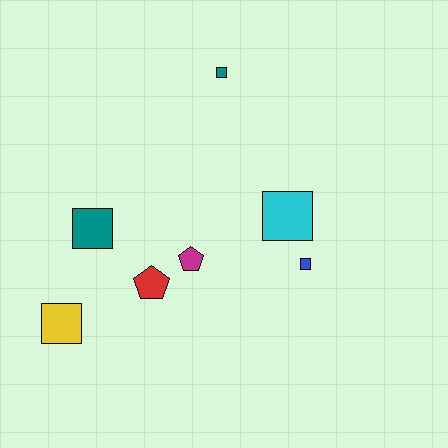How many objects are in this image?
There are 7 objects.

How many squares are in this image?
There are 5 squares.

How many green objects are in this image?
There are no green objects.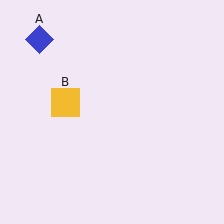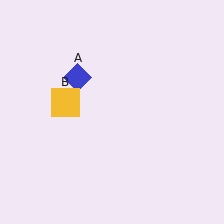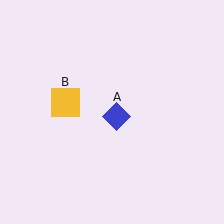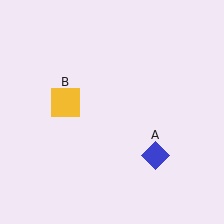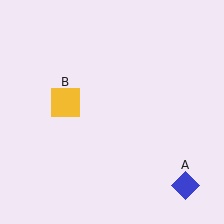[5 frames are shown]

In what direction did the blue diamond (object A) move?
The blue diamond (object A) moved down and to the right.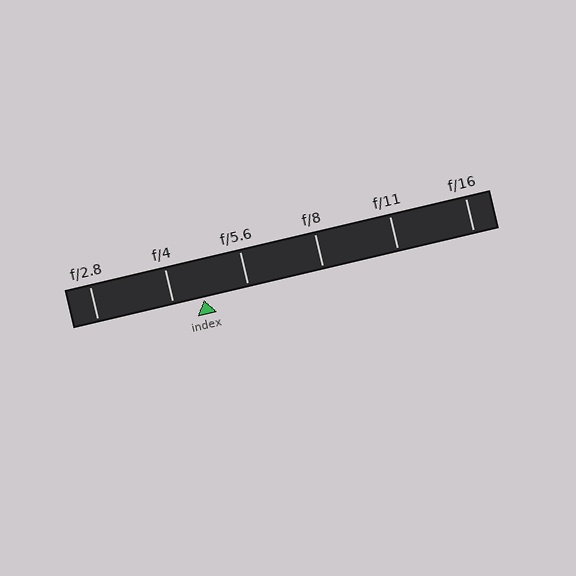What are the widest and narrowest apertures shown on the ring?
The widest aperture shown is f/2.8 and the narrowest is f/16.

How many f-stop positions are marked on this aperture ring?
There are 6 f-stop positions marked.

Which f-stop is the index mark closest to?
The index mark is closest to f/4.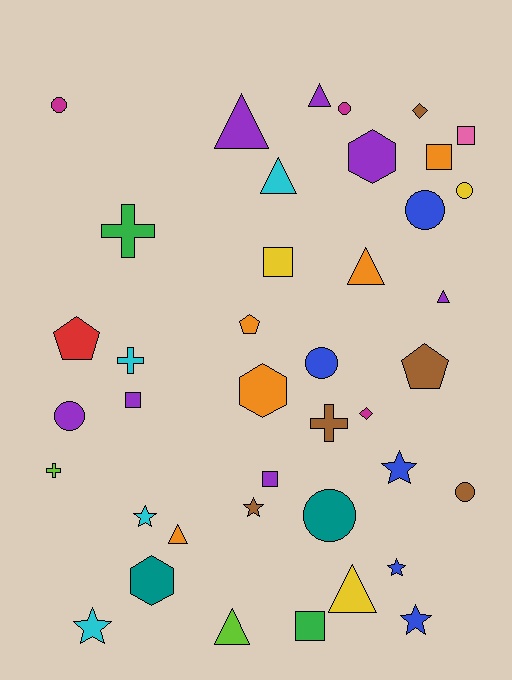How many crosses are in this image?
There are 4 crosses.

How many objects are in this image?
There are 40 objects.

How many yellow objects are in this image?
There are 3 yellow objects.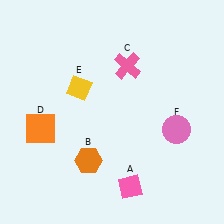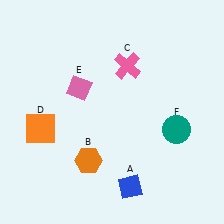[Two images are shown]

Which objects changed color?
A changed from pink to blue. E changed from yellow to pink. F changed from pink to teal.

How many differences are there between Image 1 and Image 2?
There are 3 differences between the two images.